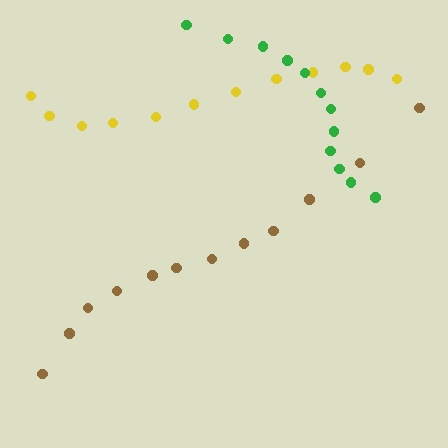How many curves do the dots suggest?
There are 3 distinct paths.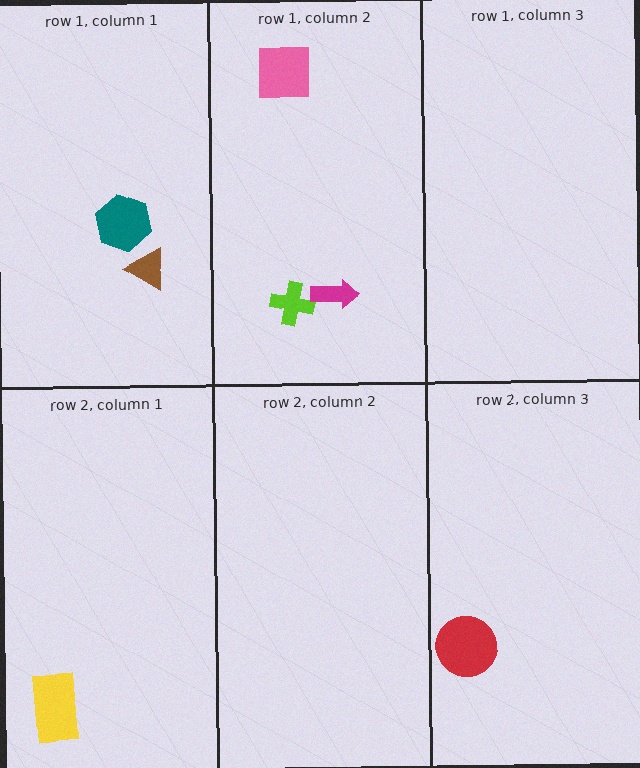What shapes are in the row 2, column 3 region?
The red circle.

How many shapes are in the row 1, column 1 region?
2.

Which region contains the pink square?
The row 1, column 2 region.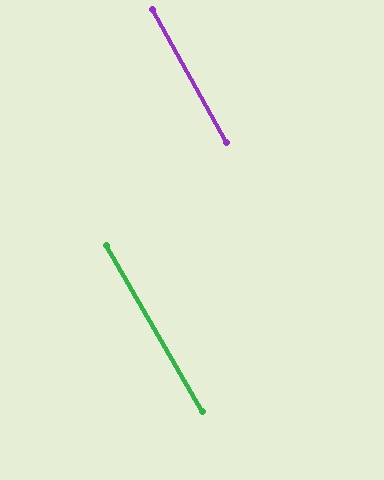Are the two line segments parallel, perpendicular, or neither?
Parallel — their directions differ by only 1.0°.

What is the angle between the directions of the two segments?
Approximately 1 degree.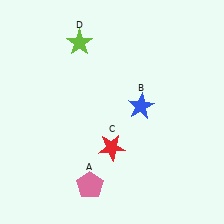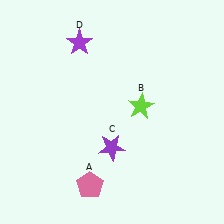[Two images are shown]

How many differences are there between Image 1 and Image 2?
There are 3 differences between the two images.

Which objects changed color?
B changed from blue to lime. C changed from red to purple. D changed from lime to purple.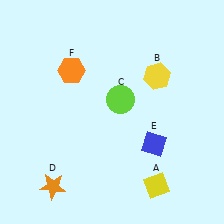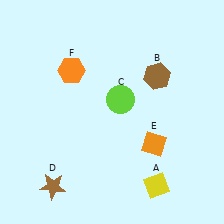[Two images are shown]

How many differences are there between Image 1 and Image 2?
There are 3 differences between the two images.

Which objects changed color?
B changed from yellow to brown. D changed from orange to brown. E changed from blue to orange.